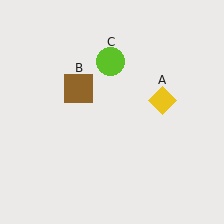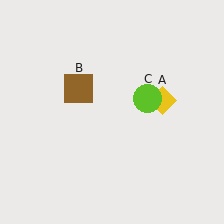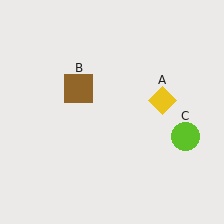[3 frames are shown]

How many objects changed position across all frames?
1 object changed position: lime circle (object C).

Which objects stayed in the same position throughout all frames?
Yellow diamond (object A) and brown square (object B) remained stationary.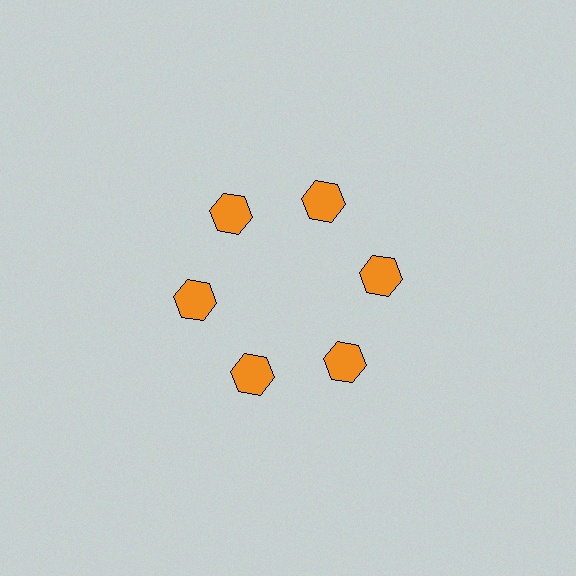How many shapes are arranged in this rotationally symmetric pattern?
There are 6 shapes, arranged in 6 groups of 1.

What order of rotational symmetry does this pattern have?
This pattern has 6-fold rotational symmetry.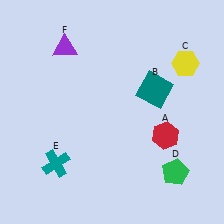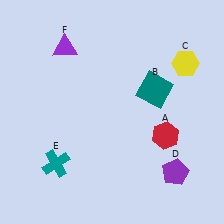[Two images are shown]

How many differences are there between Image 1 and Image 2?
There is 1 difference between the two images.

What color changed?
The pentagon (D) changed from green in Image 1 to purple in Image 2.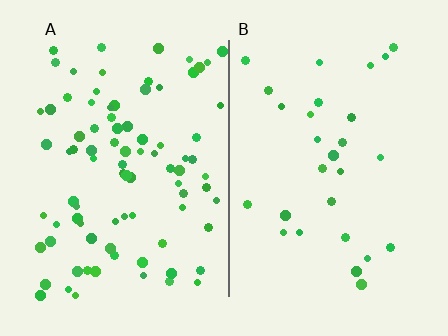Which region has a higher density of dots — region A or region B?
A (the left).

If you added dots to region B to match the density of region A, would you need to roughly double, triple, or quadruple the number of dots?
Approximately triple.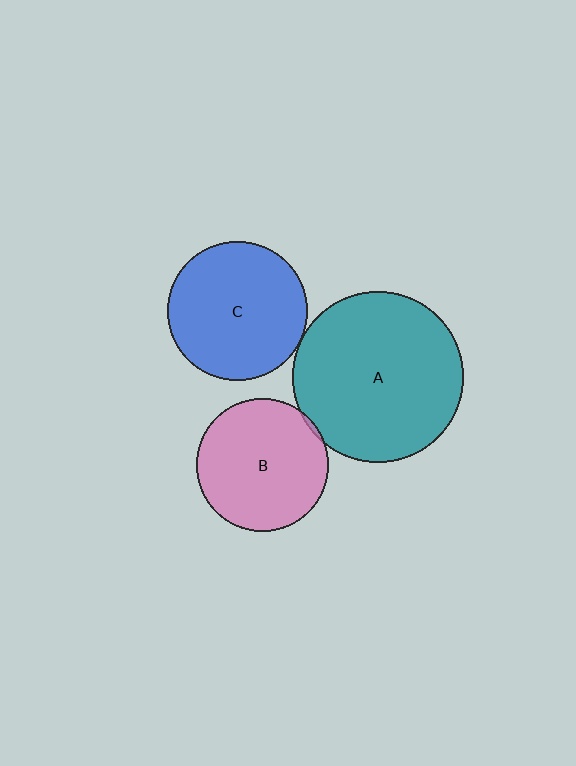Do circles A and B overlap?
Yes.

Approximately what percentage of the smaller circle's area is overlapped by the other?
Approximately 5%.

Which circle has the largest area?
Circle A (teal).